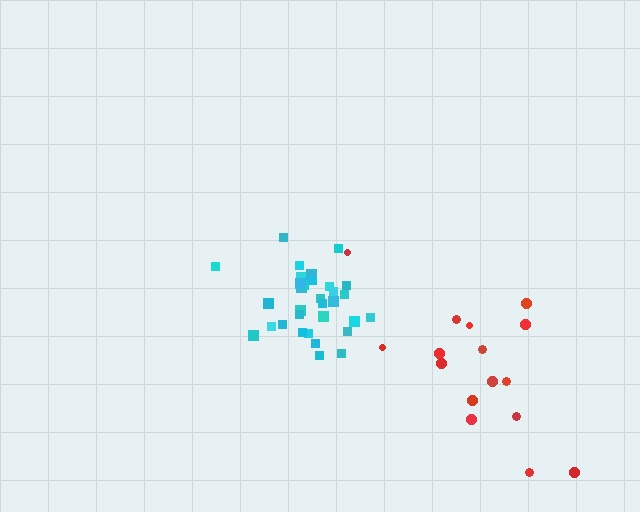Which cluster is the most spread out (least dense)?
Red.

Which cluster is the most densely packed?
Cyan.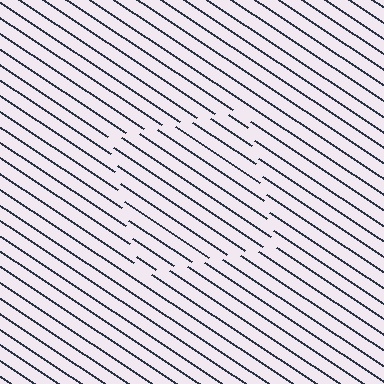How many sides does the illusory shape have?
4 sides — the line-ends trace a square.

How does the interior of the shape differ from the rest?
The interior of the shape contains the same grating, shifted by half a period — the contour is defined by the phase discontinuity where line-ends from the inner and outer gratings abut.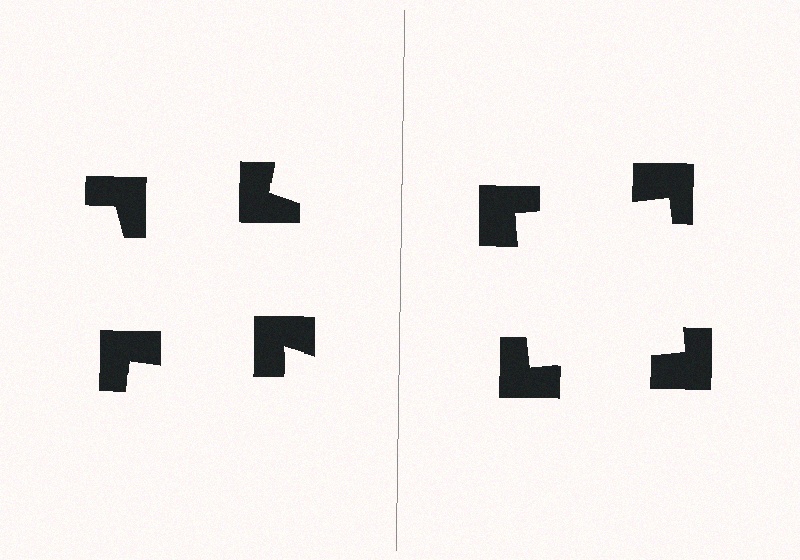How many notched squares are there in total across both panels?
8 — 4 on each side.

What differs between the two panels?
The notched squares are positioned identically on both sides; only the wedge orientations differ. On the right they align to a square; on the left they are misaligned.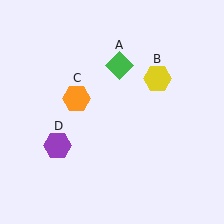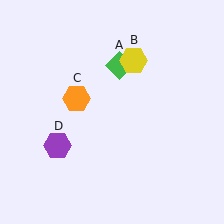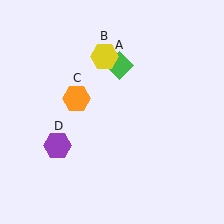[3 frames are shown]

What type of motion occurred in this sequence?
The yellow hexagon (object B) rotated counterclockwise around the center of the scene.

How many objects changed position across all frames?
1 object changed position: yellow hexagon (object B).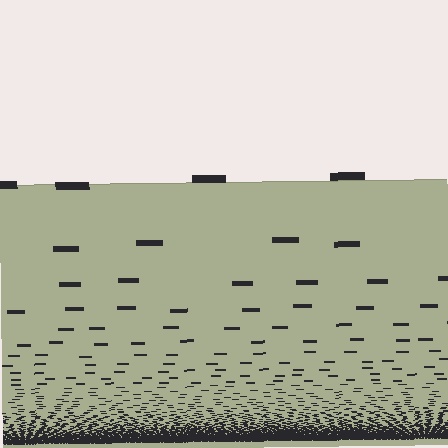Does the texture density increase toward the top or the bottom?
Density increases toward the bottom.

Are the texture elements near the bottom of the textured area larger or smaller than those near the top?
Smaller. The gradient is inverted — elements near the bottom are smaller and denser.